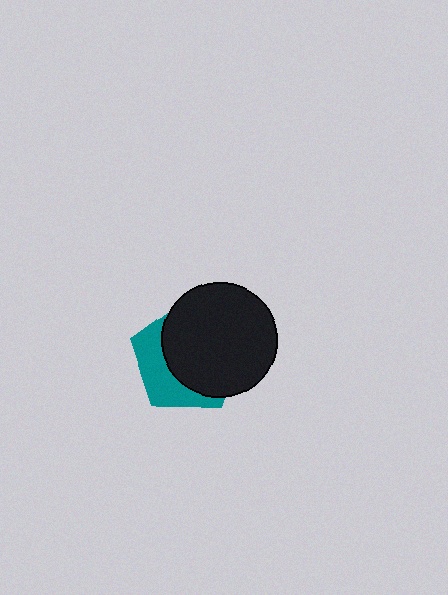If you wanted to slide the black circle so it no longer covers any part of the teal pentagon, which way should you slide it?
Slide it right — that is the most direct way to separate the two shapes.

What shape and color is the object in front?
The object in front is a black circle.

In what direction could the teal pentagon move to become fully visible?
The teal pentagon could move left. That would shift it out from behind the black circle entirely.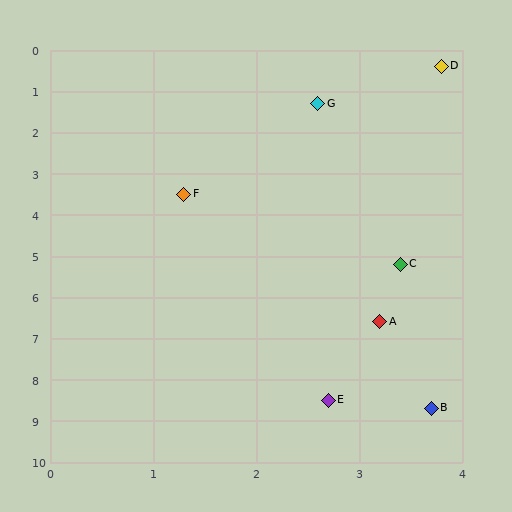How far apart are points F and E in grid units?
Points F and E are about 5.2 grid units apart.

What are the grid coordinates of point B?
Point B is at approximately (3.7, 8.7).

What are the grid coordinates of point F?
Point F is at approximately (1.3, 3.5).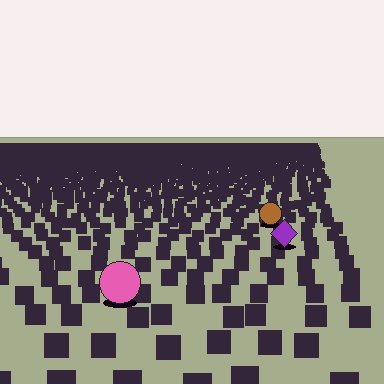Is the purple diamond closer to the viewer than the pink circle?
No. The pink circle is closer — you can tell from the texture gradient: the ground texture is coarser near it.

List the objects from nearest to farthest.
From nearest to farthest: the pink circle, the purple diamond, the brown circle.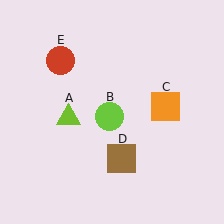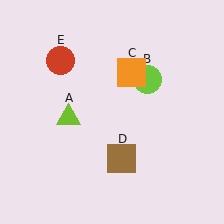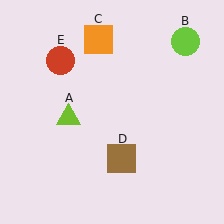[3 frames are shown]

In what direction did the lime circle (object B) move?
The lime circle (object B) moved up and to the right.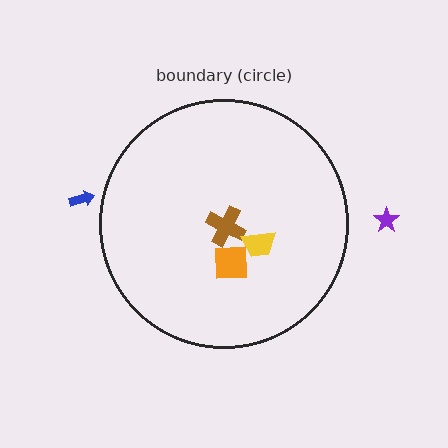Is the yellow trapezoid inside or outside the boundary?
Inside.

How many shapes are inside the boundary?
3 inside, 2 outside.